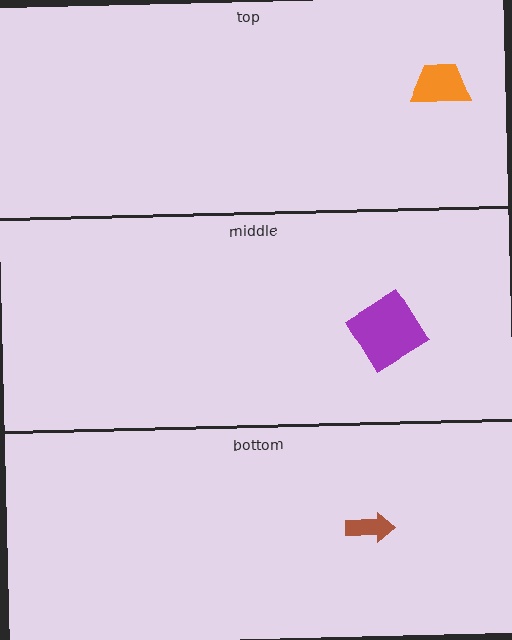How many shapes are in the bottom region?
1.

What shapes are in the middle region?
The purple diamond.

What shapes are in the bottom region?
The brown arrow.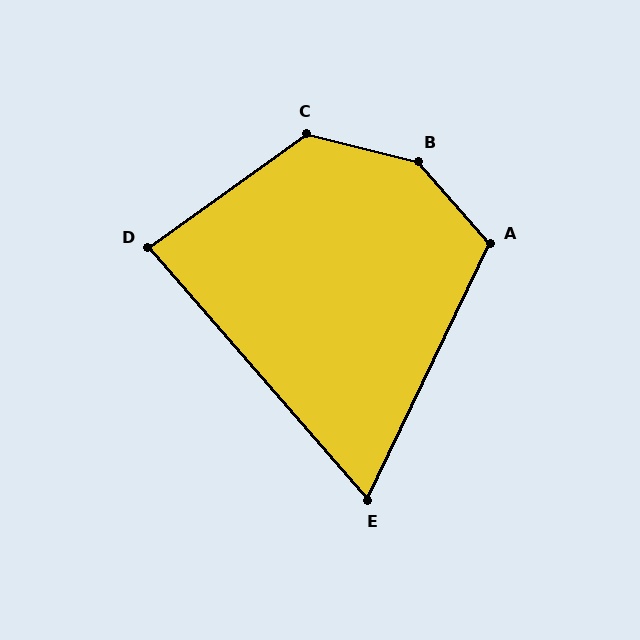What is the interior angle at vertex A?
Approximately 113 degrees (obtuse).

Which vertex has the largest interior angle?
B, at approximately 145 degrees.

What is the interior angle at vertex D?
Approximately 85 degrees (acute).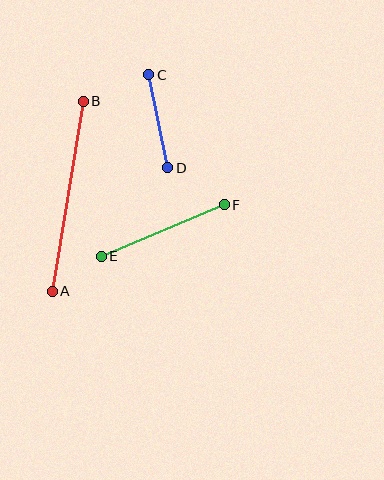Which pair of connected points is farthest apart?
Points A and B are farthest apart.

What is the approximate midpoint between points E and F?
The midpoint is at approximately (163, 230) pixels.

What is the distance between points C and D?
The distance is approximately 95 pixels.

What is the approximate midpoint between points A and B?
The midpoint is at approximately (68, 196) pixels.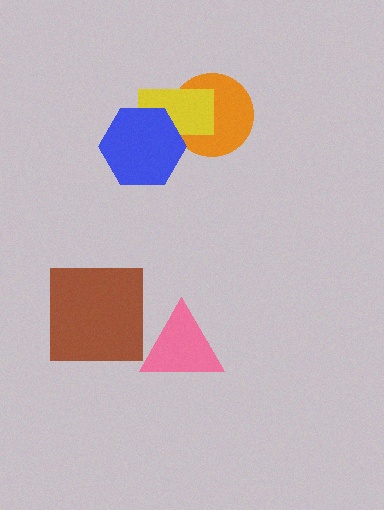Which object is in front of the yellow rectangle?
The blue hexagon is in front of the yellow rectangle.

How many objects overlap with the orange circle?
1 object overlaps with the orange circle.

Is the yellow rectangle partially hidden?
Yes, it is partially covered by another shape.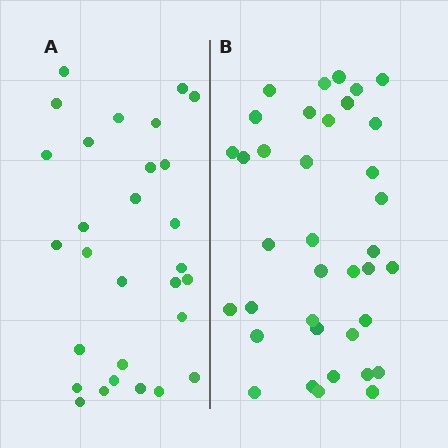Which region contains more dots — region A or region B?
Region B (the right region) has more dots.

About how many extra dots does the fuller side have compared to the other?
Region B has roughly 8 or so more dots than region A.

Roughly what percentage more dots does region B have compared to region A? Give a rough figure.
About 30% more.